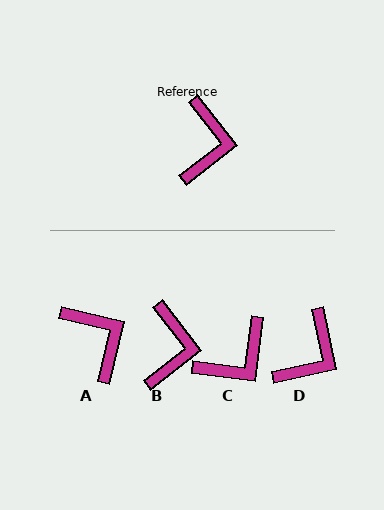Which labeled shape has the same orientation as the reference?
B.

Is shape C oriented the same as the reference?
No, it is off by about 45 degrees.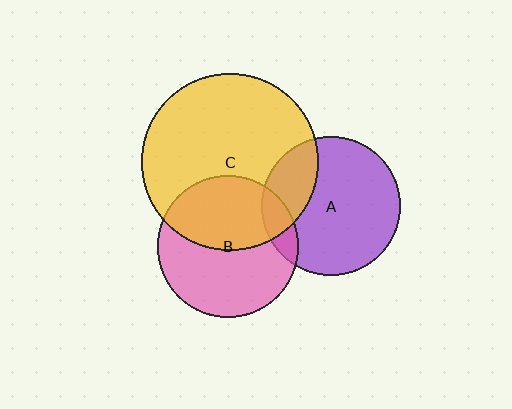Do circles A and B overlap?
Yes.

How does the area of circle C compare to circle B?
Approximately 1.6 times.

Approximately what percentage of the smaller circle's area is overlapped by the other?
Approximately 10%.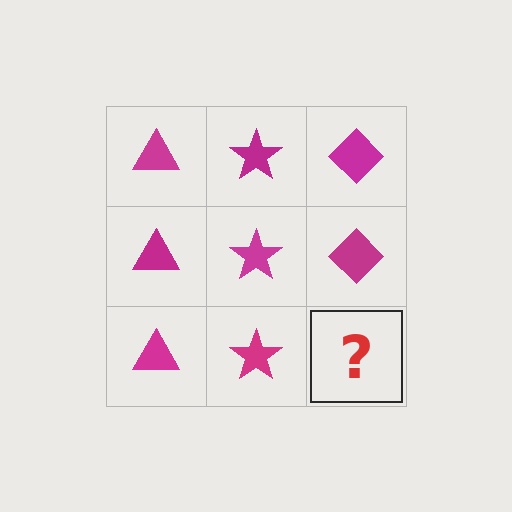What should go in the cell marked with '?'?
The missing cell should contain a magenta diamond.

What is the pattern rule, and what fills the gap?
The rule is that each column has a consistent shape. The gap should be filled with a magenta diamond.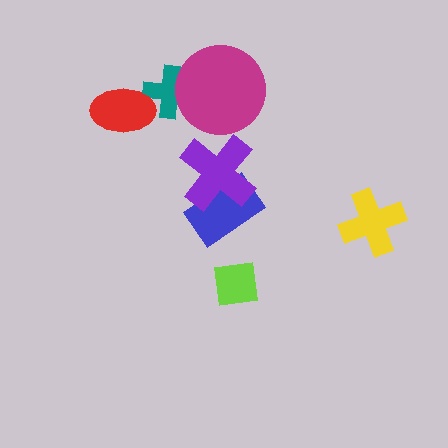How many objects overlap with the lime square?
0 objects overlap with the lime square.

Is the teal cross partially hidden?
Yes, it is partially covered by another shape.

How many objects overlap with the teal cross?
2 objects overlap with the teal cross.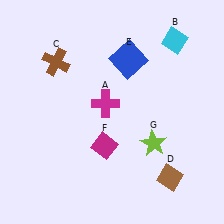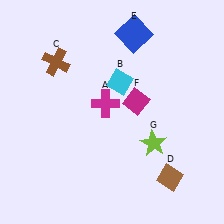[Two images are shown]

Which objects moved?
The objects that moved are: the cyan diamond (B), the blue square (E), the magenta diamond (F).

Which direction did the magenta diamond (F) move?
The magenta diamond (F) moved up.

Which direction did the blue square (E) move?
The blue square (E) moved up.